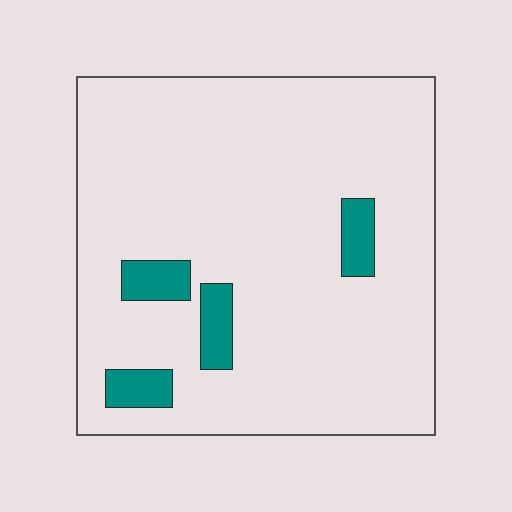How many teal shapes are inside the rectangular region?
4.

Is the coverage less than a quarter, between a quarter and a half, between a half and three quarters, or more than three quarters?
Less than a quarter.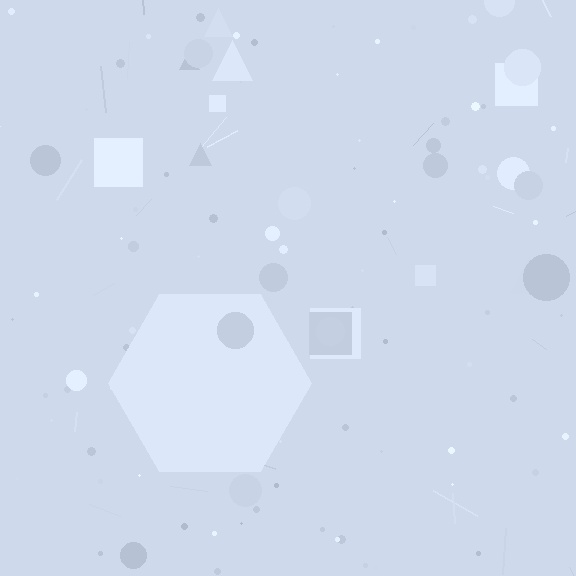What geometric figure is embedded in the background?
A hexagon is embedded in the background.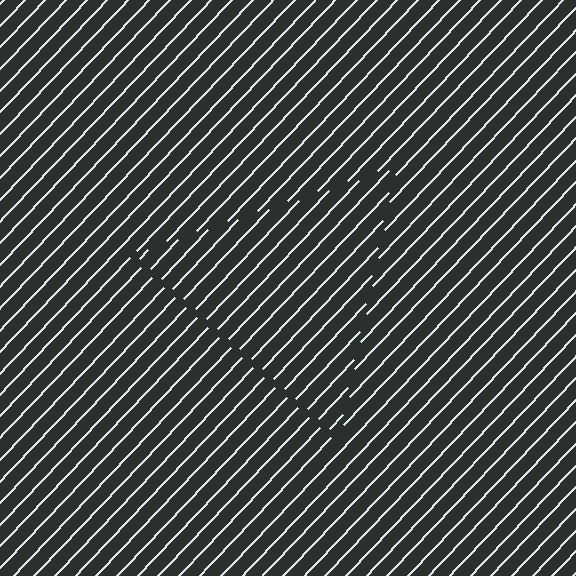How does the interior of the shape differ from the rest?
The interior of the shape contains the same grating, shifted by half a period — the contour is defined by the phase discontinuity where line-ends from the inner and outer gratings abut.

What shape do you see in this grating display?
An illusory triangle. The interior of the shape contains the same grating, shifted by half a period — the contour is defined by the phase discontinuity where line-ends from the inner and outer gratings abut.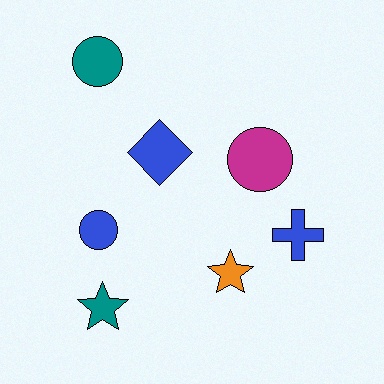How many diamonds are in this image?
There is 1 diamond.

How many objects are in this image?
There are 7 objects.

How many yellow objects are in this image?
There are no yellow objects.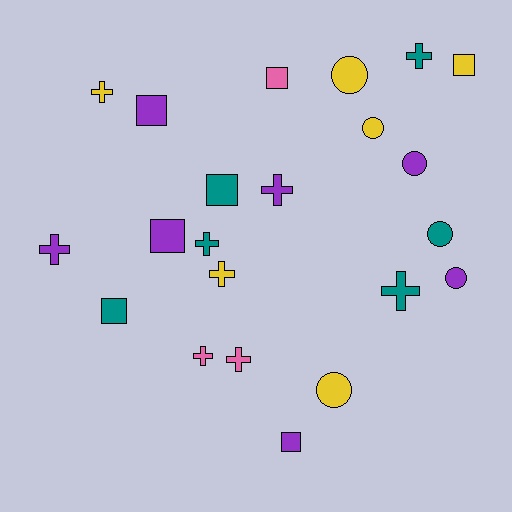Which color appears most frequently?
Purple, with 7 objects.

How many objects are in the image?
There are 22 objects.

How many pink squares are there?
There is 1 pink square.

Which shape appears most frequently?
Cross, with 9 objects.